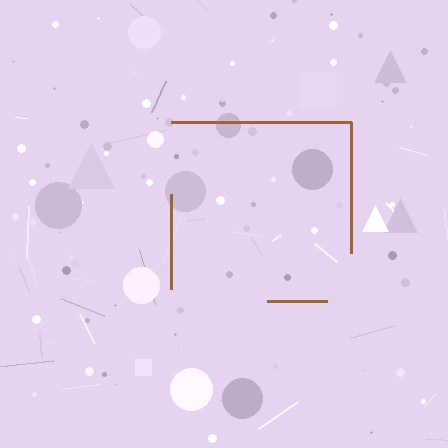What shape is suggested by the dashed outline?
The dashed outline suggests a square.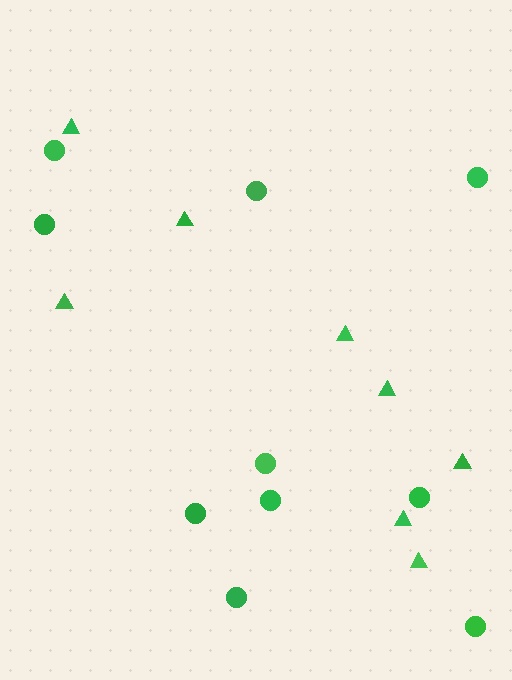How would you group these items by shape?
There are 2 groups: one group of triangles (8) and one group of circles (10).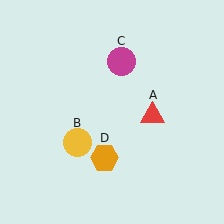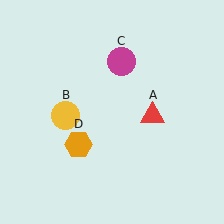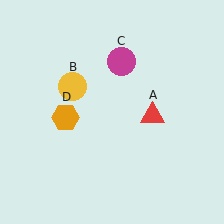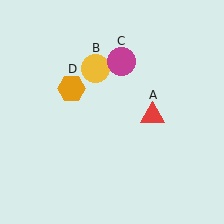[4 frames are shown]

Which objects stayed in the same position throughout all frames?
Red triangle (object A) and magenta circle (object C) remained stationary.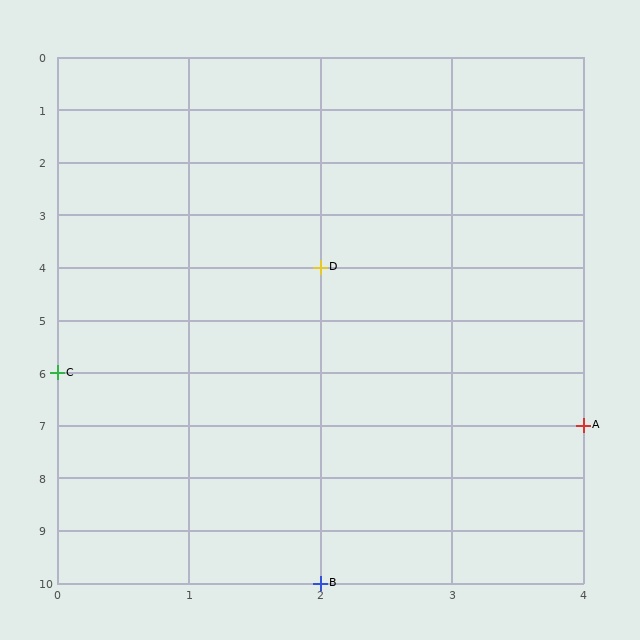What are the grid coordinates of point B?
Point B is at grid coordinates (2, 10).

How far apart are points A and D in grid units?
Points A and D are 2 columns and 3 rows apart (about 3.6 grid units diagonally).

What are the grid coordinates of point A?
Point A is at grid coordinates (4, 7).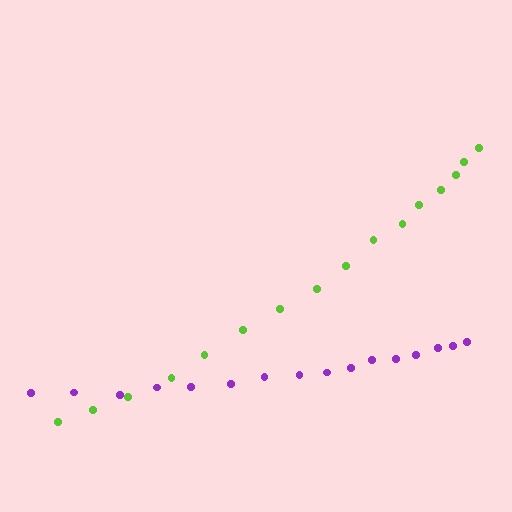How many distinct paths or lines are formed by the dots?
There are 2 distinct paths.